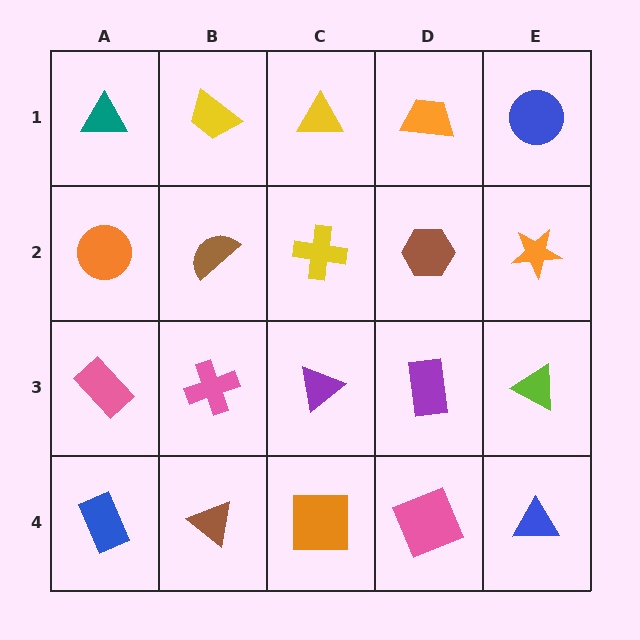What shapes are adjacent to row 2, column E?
A blue circle (row 1, column E), a lime triangle (row 3, column E), a brown hexagon (row 2, column D).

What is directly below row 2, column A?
A pink rectangle.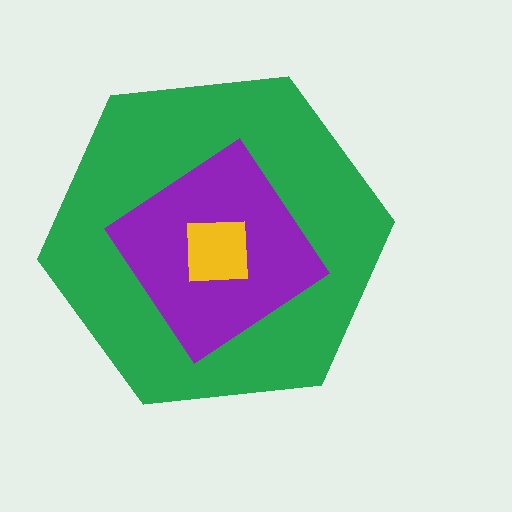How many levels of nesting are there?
3.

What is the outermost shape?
The green hexagon.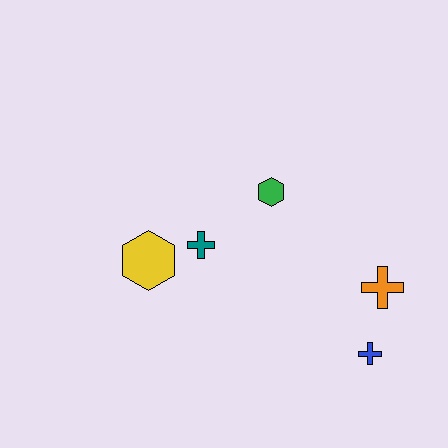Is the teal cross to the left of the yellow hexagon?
No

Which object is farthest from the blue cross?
The yellow hexagon is farthest from the blue cross.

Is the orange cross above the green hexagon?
No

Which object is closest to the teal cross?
The yellow hexagon is closest to the teal cross.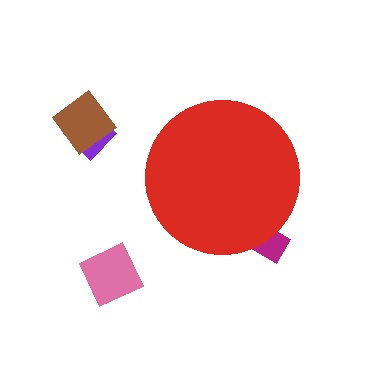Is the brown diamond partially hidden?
No, the brown diamond is fully visible.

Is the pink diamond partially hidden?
No, the pink diamond is fully visible.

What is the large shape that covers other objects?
A red circle.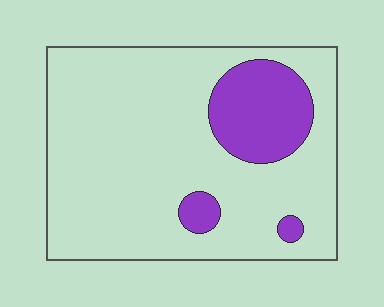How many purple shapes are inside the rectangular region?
3.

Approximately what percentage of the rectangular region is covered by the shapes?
Approximately 15%.